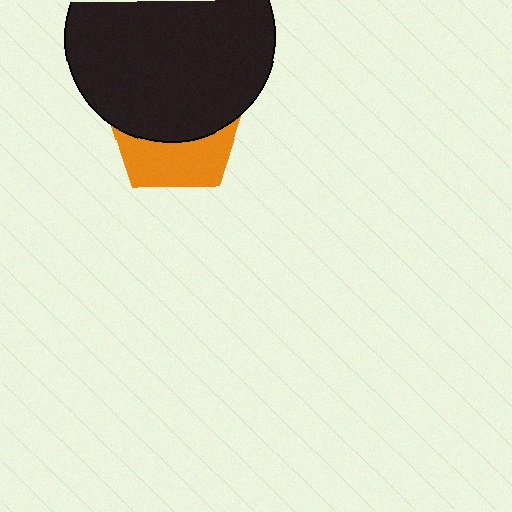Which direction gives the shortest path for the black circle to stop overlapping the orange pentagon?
Moving up gives the shortest separation.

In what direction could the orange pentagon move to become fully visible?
The orange pentagon could move down. That would shift it out from behind the black circle entirely.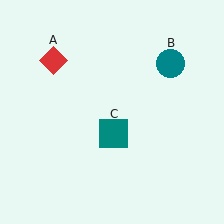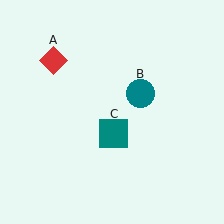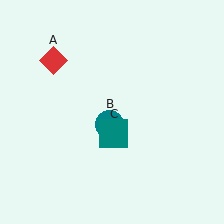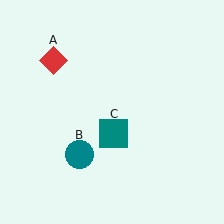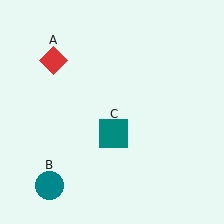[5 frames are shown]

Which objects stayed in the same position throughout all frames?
Red diamond (object A) and teal square (object C) remained stationary.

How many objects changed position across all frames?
1 object changed position: teal circle (object B).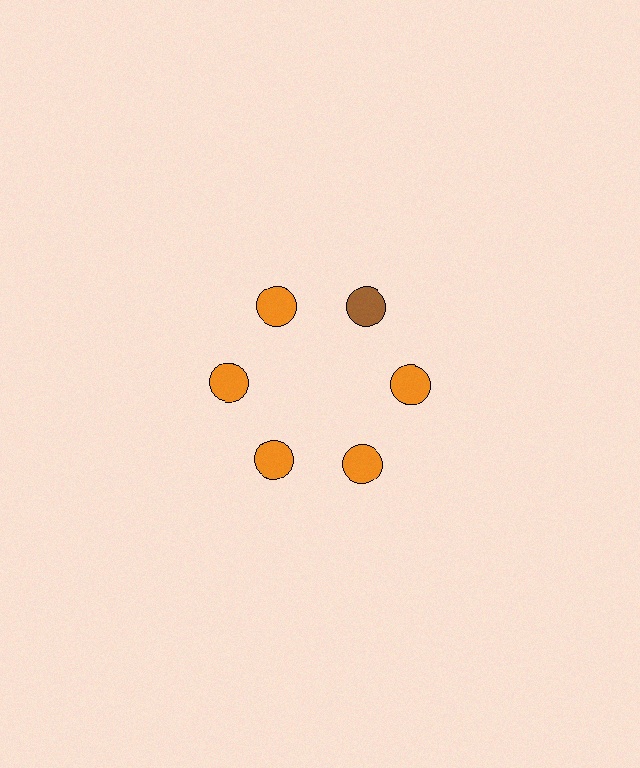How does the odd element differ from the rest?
It has a different color: brown instead of orange.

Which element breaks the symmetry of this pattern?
The brown circle at roughly the 1 o'clock position breaks the symmetry. All other shapes are orange circles.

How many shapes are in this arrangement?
There are 6 shapes arranged in a ring pattern.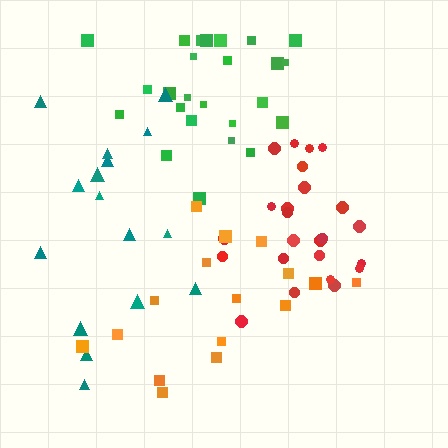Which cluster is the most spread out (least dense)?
Orange.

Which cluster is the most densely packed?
Red.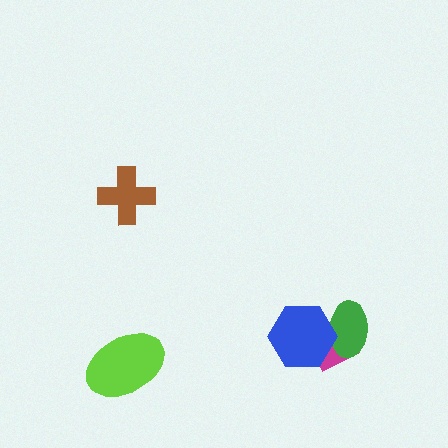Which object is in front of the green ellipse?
The blue hexagon is in front of the green ellipse.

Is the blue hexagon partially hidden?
No, no other shape covers it.